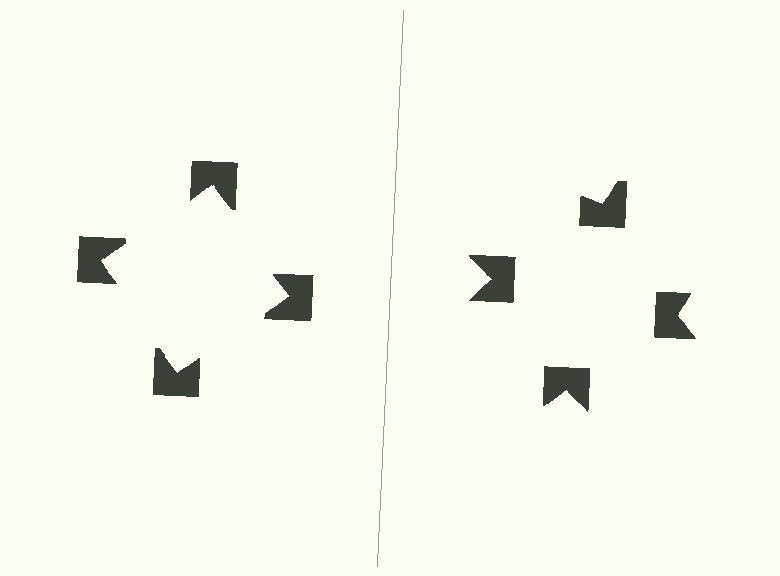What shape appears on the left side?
An illusory square.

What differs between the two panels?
The notched squares are positioned identically on both sides; only the wedge orientations differ. On the left they align to a square; on the right they are misaligned.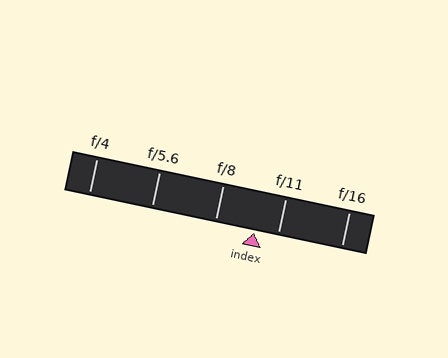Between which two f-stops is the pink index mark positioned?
The index mark is between f/8 and f/11.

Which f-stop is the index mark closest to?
The index mark is closest to f/11.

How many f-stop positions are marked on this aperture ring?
There are 5 f-stop positions marked.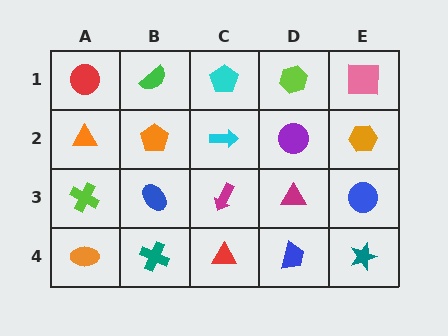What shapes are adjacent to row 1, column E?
An orange hexagon (row 2, column E), a lime hexagon (row 1, column D).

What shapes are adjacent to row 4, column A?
A lime cross (row 3, column A), a teal cross (row 4, column B).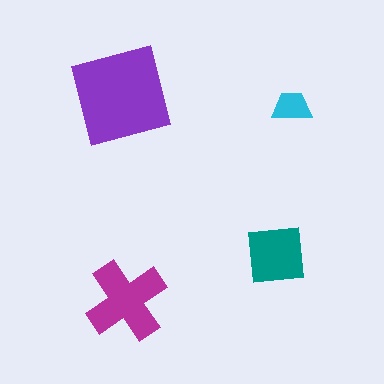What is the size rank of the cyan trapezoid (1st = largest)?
4th.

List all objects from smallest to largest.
The cyan trapezoid, the teal square, the magenta cross, the purple square.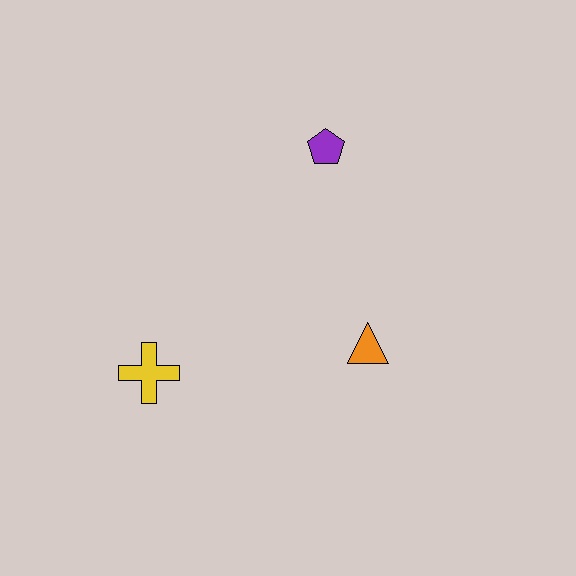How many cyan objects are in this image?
There are no cyan objects.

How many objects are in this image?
There are 3 objects.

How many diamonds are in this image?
There are no diamonds.